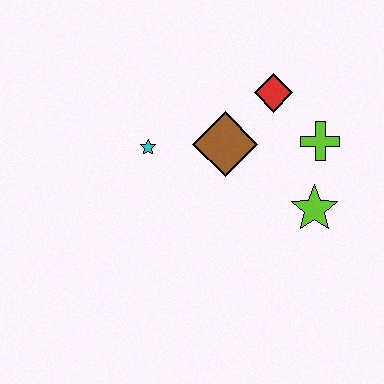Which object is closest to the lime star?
The lime cross is closest to the lime star.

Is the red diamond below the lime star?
No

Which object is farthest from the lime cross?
The cyan star is farthest from the lime cross.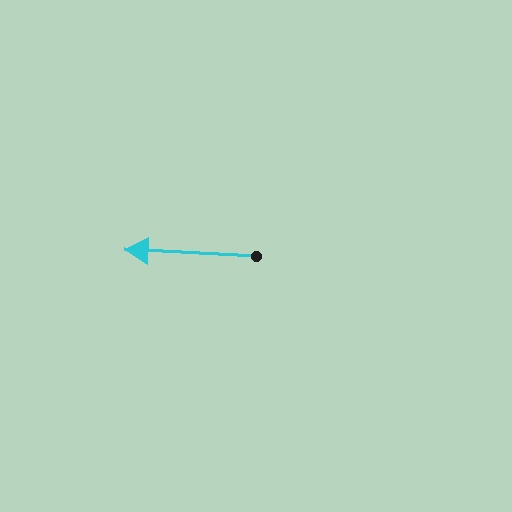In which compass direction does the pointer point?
West.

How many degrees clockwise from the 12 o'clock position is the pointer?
Approximately 273 degrees.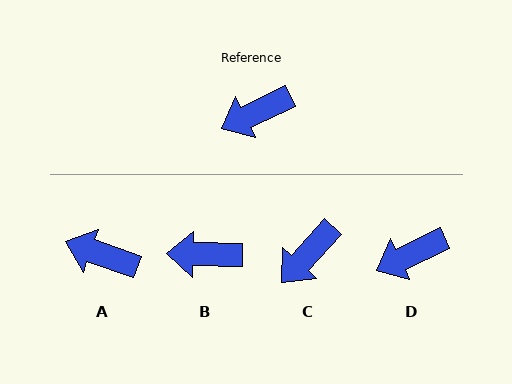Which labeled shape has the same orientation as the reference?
D.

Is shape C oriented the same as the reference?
No, it is off by about 23 degrees.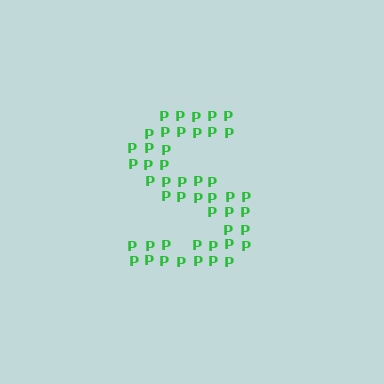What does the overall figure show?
The overall figure shows the letter S.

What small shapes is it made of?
It is made of small letter P's.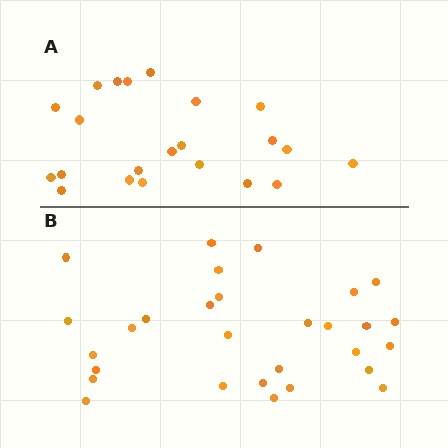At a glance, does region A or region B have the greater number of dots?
Region B (the bottom region) has more dots.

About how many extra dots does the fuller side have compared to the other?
Region B has roughly 8 or so more dots than region A.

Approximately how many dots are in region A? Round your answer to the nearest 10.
About 20 dots. (The exact count is 22, which rounds to 20.)